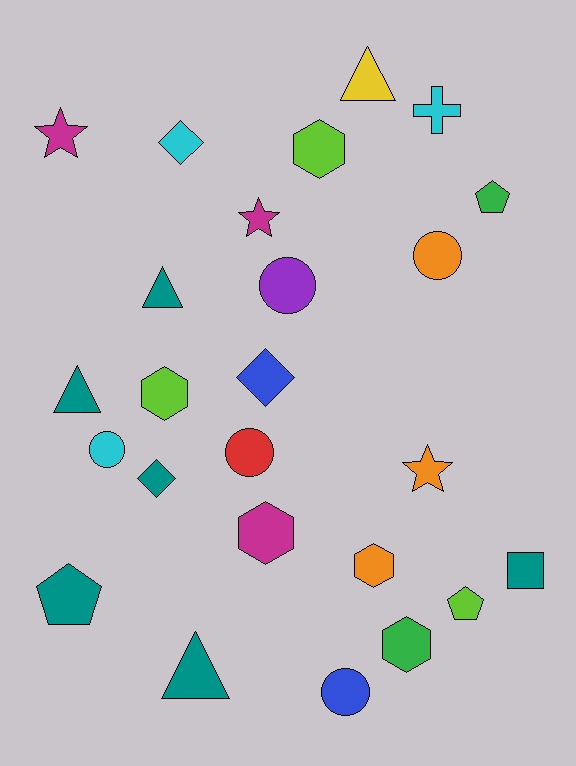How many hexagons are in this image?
There are 5 hexagons.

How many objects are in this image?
There are 25 objects.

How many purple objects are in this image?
There is 1 purple object.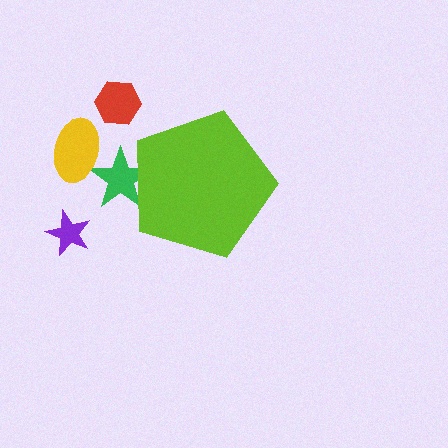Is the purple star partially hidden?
No, the purple star is fully visible.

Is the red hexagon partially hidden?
No, the red hexagon is fully visible.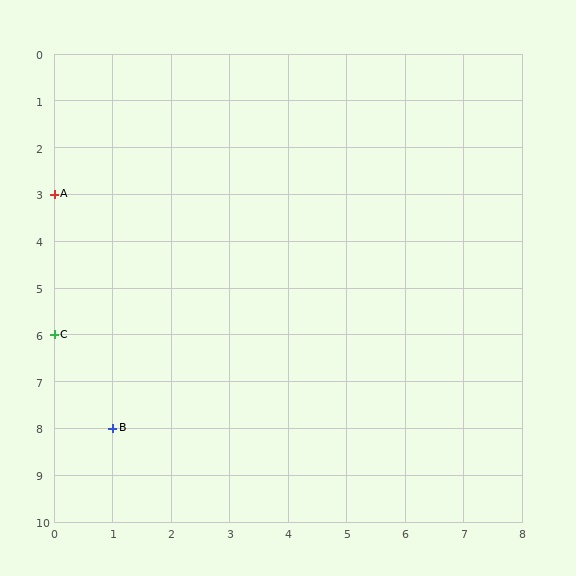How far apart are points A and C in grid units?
Points A and C are 3 rows apart.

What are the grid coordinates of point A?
Point A is at grid coordinates (0, 3).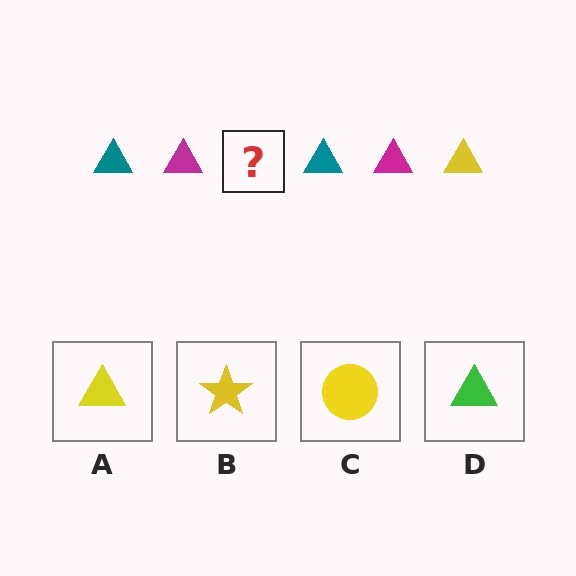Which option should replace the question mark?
Option A.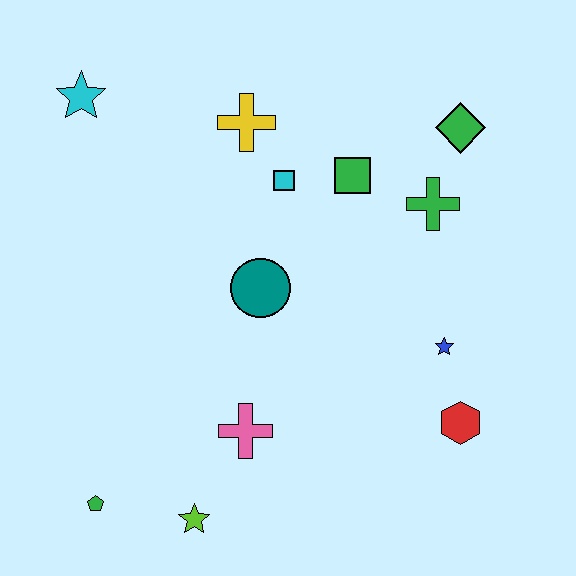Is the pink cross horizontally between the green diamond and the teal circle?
No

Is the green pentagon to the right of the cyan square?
No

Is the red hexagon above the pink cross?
Yes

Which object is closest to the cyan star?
The yellow cross is closest to the cyan star.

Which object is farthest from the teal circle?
The green pentagon is farthest from the teal circle.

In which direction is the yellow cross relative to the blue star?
The yellow cross is above the blue star.